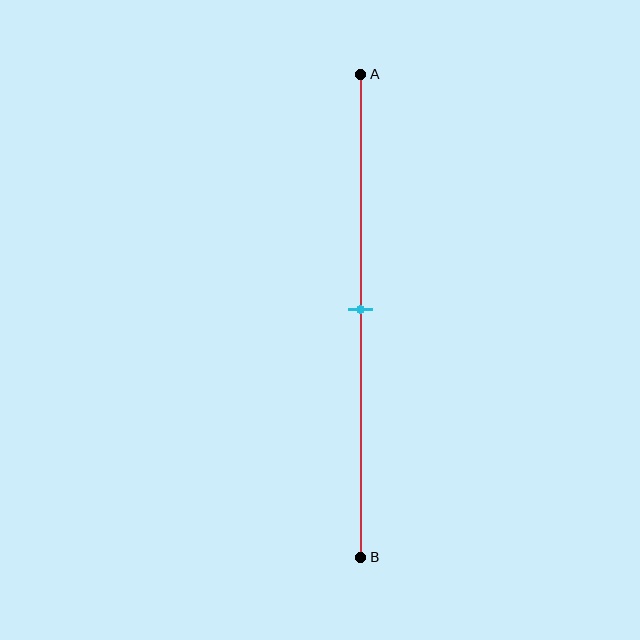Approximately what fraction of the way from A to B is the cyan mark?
The cyan mark is approximately 50% of the way from A to B.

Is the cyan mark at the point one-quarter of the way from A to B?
No, the mark is at about 50% from A, not at the 25% one-quarter point.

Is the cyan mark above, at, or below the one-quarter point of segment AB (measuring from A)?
The cyan mark is below the one-quarter point of segment AB.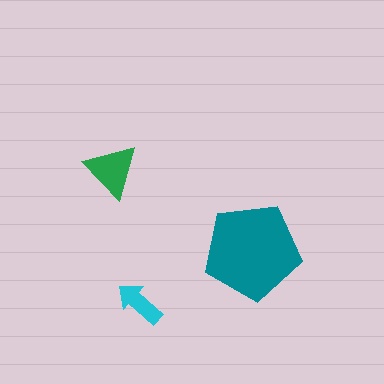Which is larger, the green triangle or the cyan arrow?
The green triangle.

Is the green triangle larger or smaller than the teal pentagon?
Smaller.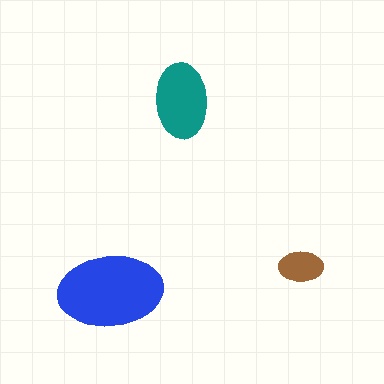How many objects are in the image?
There are 3 objects in the image.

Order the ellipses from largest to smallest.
the blue one, the teal one, the brown one.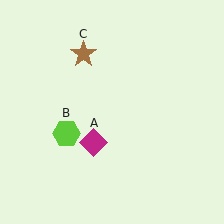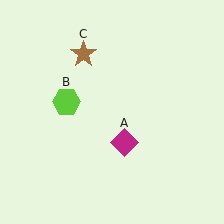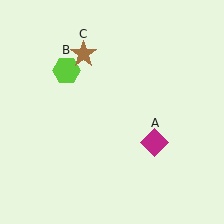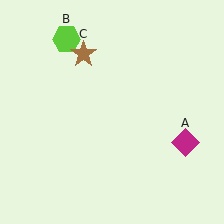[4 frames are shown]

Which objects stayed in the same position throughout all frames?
Brown star (object C) remained stationary.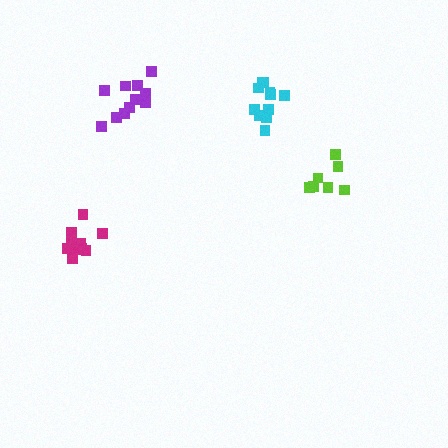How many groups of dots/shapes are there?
There are 4 groups.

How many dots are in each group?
Group 1: 11 dots, Group 2: 11 dots, Group 3: 11 dots, Group 4: 7 dots (40 total).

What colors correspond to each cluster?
The clusters are colored: purple, cyan, magenta, lime.